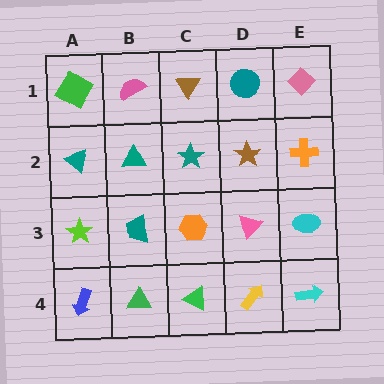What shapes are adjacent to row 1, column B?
A teal triangle (row 2, column B), a green diamond (row 1, column A), a brown triangle (row 1, column C).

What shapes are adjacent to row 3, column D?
A brown star (row 2, column D), a yellow arrow (row 4, column D), an orange hexagon (row 3, column C), a cyan ellipse (row 3, column E).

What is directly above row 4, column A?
A lime star.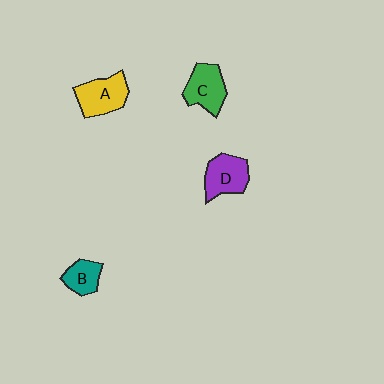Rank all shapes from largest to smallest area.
From largest to smallest: A (yellow), D (purple), C (green), B (teal).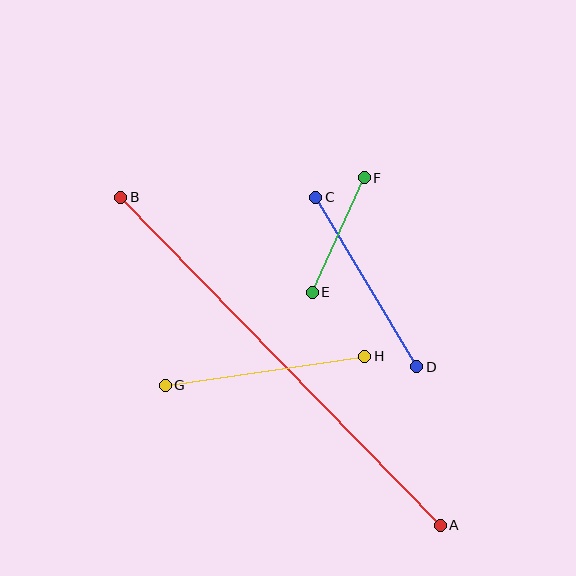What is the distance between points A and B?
The distance is approximately 458 pixels.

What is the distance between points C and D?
The distance is approximately 198 pixels.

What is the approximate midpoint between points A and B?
The midpoint is at approximately (280, 361) pixels.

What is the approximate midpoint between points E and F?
The midpoint is at approximately (338, 235) pixels.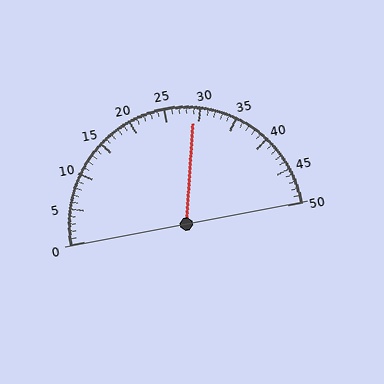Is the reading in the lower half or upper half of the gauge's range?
The reading is in the upper half of the range (0 to 50).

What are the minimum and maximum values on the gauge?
The gauge ranges from 0 to 50.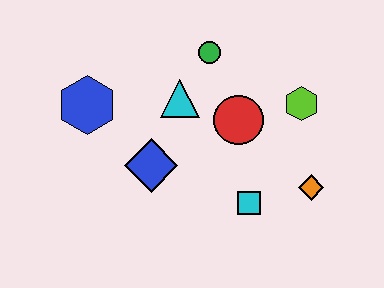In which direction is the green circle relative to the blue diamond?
The green circle is above the blue diamond.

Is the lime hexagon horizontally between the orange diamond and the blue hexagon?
Yes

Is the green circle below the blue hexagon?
No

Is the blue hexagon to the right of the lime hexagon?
No